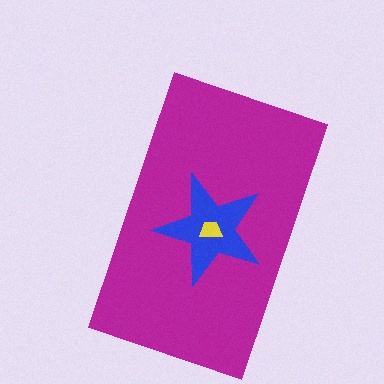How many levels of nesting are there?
3.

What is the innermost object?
The yellow trapezoid.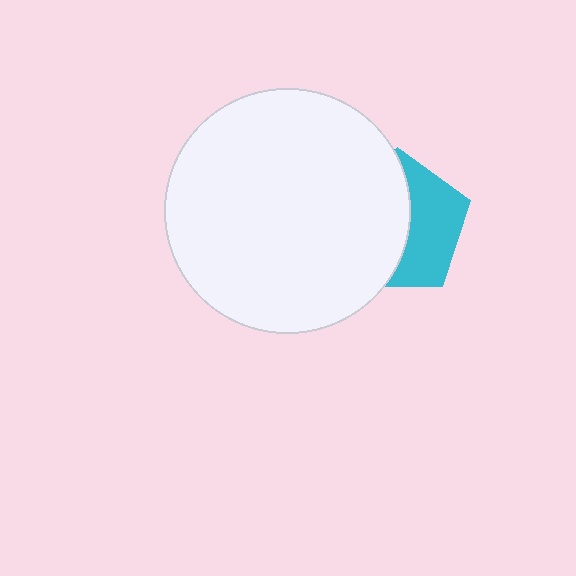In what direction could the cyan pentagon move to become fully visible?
The cyan pentagon could move right. That would shift it out from behind the white circle entirely.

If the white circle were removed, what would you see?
You would see the complete cyan pentagon.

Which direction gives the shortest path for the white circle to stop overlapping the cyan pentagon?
Moving left gives the shortest separation.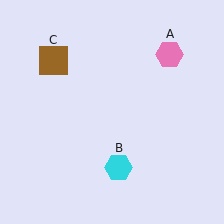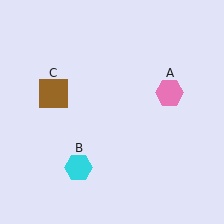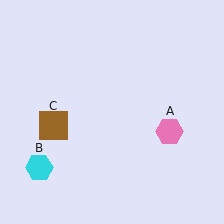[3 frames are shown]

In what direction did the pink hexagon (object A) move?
The pink hexagon (object A) moved down.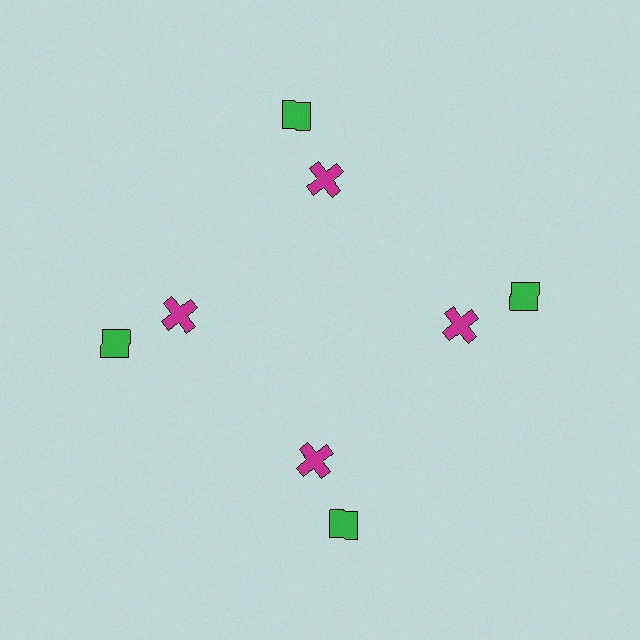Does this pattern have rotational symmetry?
Yes, this pattern has 4-fold rotational symmetry. It looks the same after rotating 90 degrees around the center.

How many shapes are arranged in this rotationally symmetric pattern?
There are 8 shapes, arranged in 4 groups of 2.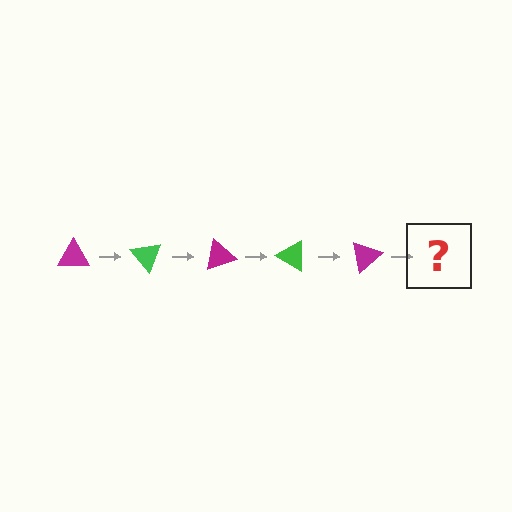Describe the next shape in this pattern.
It should be a green triangle, rotated 250 degrees from the start.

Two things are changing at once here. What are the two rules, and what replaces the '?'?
The two rules are that it rotates 50 degrees each step and the color cycles through magenta and green. The '?' should be a green triangle, rotated 250 degrees from the start.